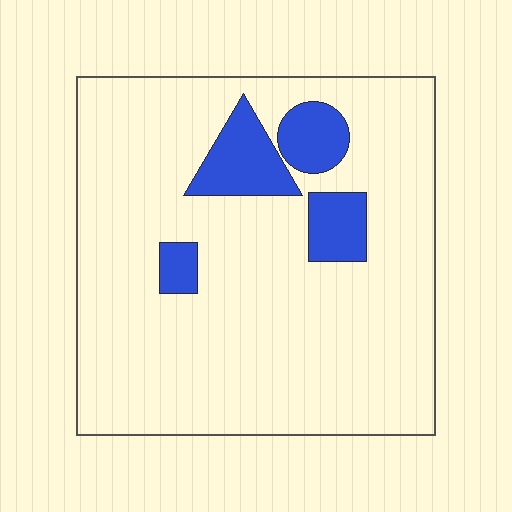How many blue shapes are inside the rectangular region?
4.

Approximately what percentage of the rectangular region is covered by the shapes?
Approximately 15%.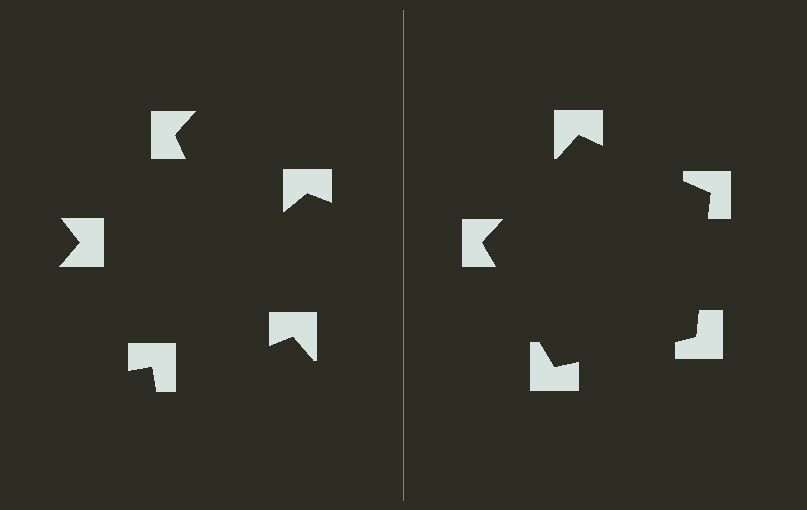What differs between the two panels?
The notched squares are positioned identically on both sides; only the wedge orientations differ. On the right they align to a pentagon; on the left they are misaligned.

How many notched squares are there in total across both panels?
10 — 5 on each side.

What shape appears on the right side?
An illusory pentagon.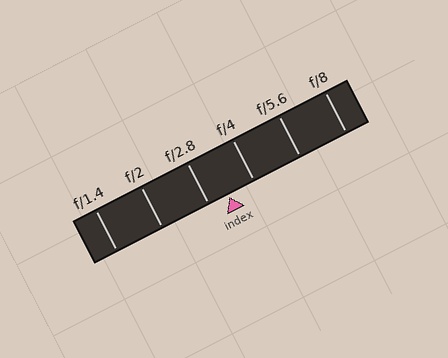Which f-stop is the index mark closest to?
The index mark is closest to f/2.8.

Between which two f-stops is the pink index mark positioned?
The index mark is between f/2.8 and f/4.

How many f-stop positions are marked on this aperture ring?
There are 6 f-stop positions marked.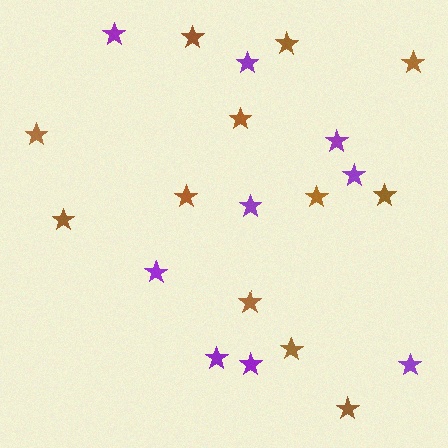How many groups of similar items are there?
There are 2 groups: one group of purple stars (9) and one group of brown stars (12).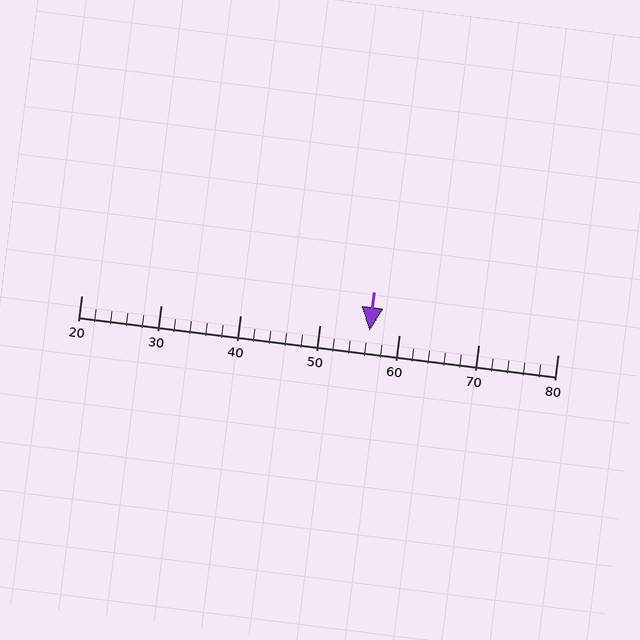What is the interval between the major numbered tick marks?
The major tick marks are spaced 10 units apart.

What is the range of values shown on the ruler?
The ruler shows values from 20 to 80.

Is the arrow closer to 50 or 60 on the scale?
The arrow is closer to 60.